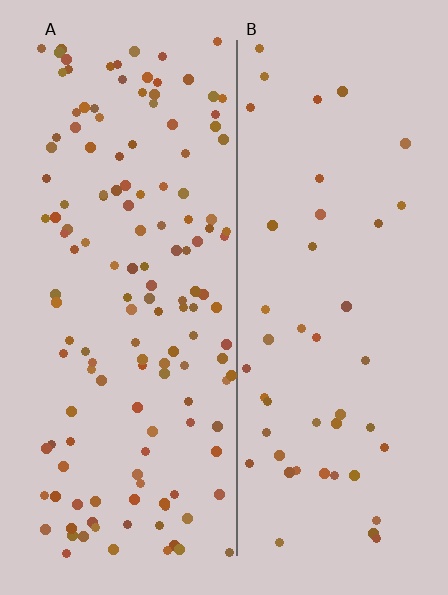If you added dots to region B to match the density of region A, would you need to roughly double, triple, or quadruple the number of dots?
Approximately triple.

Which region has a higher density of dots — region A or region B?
A (the left).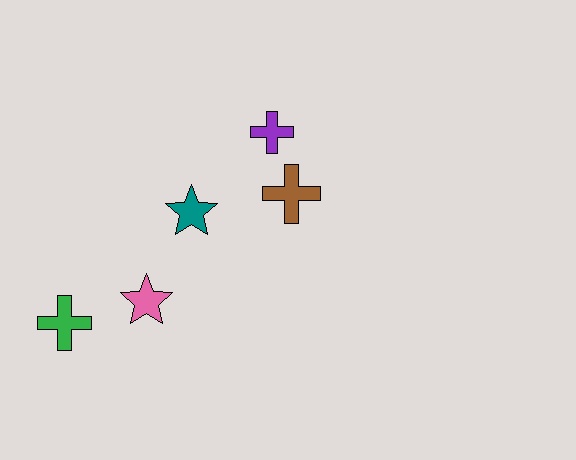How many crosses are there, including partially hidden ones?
There are 3 crosses.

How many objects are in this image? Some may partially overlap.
There are 5 objects.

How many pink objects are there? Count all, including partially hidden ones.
There is 1 pink object.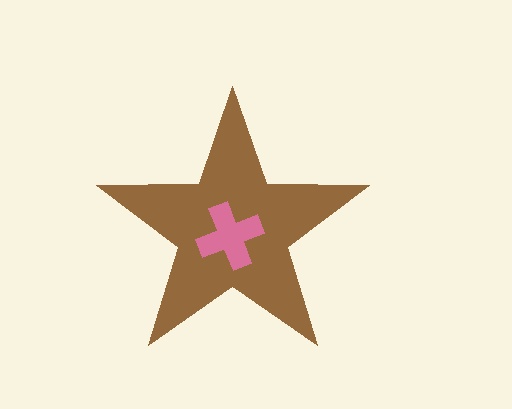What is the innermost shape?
The pink cross.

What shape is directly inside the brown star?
The pink cross.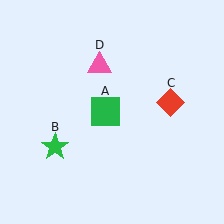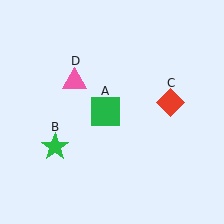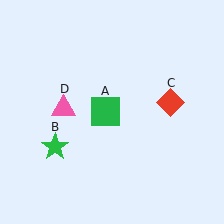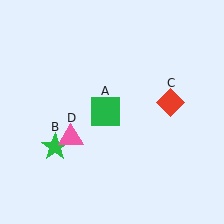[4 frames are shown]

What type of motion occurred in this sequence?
The pink triangle (object D) rotated counterclockwise around the center of the scene.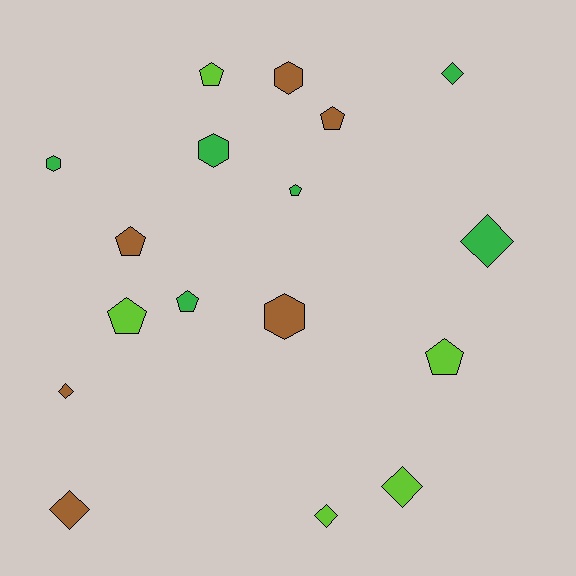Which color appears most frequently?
Green, with 6 objects.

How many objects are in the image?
There are 17 objects.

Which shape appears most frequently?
Pentagon, with 7 objects.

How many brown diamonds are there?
There are 2 brown diamonds.